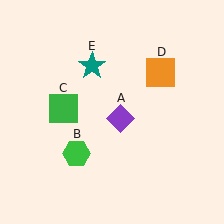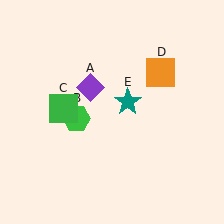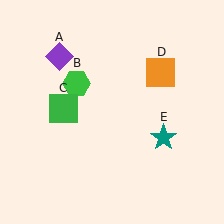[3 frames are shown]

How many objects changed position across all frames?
3 objects changed position: purple diamond (object A), green hexagon (object B), teal star (object E).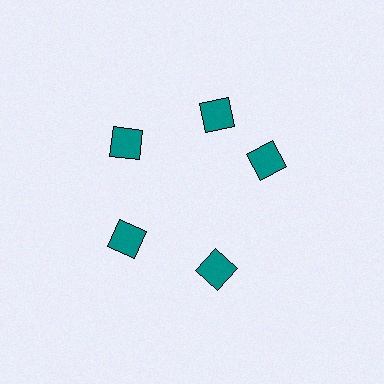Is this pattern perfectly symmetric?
No. The 5 teal squares are arranged in a ring, but one element near the 3 o'clock position is rotated out of alignment along the ring, breaking the 5-fold rotational symmetry.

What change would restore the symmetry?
The symmetry would be restored by rotating it back into even spacing with its neighbors so that all 5 squares sit at equal angles and equal distance from the center.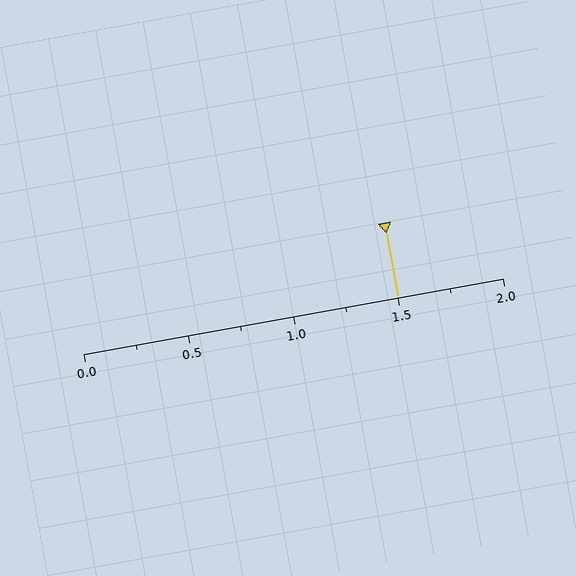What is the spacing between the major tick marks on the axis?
The major ticks are spaced 0.5 apart.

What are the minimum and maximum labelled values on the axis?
The axis runs from 0.0 to 2.0.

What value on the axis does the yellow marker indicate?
The marker indicates approximately 1.5.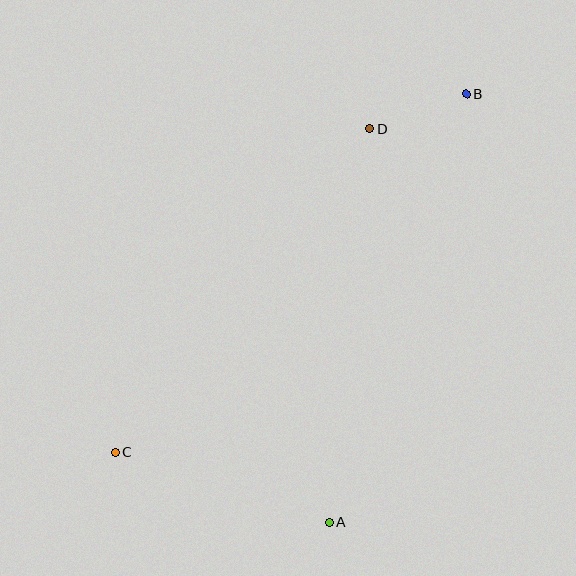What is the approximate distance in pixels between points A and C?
The distance between A and C is approximately 226 pixels.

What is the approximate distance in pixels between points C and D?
The distance between C and D is approximately 412 pixels.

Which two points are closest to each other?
Points B and D are closest to each other.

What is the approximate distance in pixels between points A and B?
The distance between A and B is approximately 450 pixels.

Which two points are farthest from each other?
Points B and C are farthest from each other.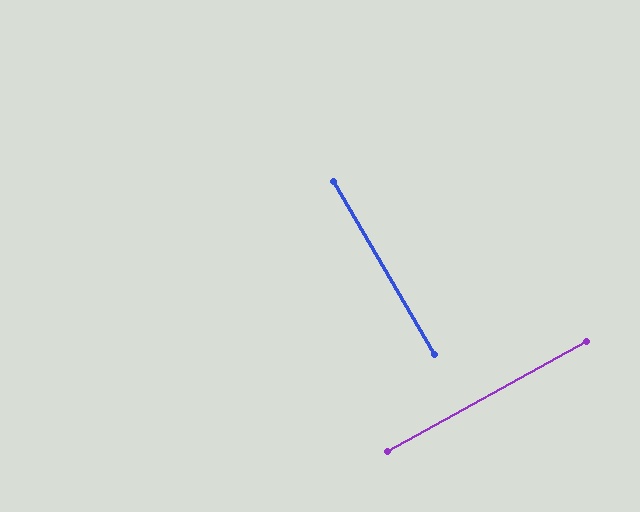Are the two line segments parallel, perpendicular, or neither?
Perpendicular — they meet at approximately 89°.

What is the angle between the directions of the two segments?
Approximately 89 degrees.